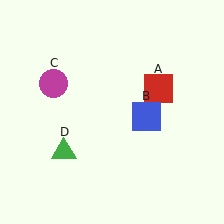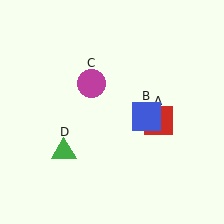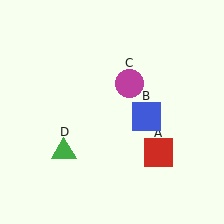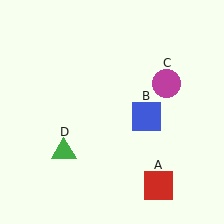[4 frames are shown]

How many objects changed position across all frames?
2 objects changed position: red square (object A), magenta circle (object C).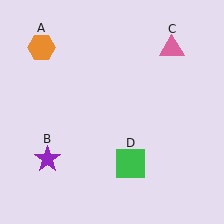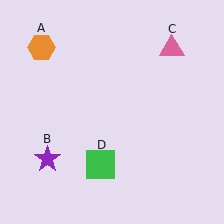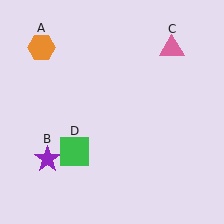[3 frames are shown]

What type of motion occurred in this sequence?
The green square (object D) rotated clockwise around the center of the scene.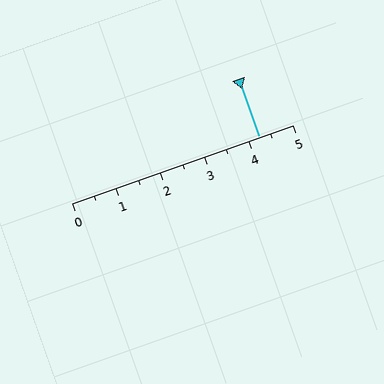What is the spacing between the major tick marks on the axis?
The major ticks are spaced 1 apart.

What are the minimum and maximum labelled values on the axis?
The axis runs from 0 to 5.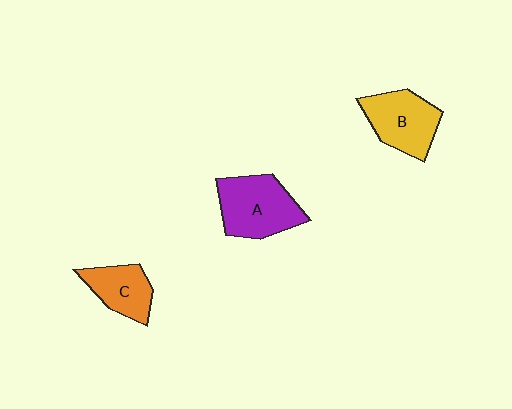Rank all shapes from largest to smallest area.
From largest to smallest: A (purple), B (yellow), C (orange).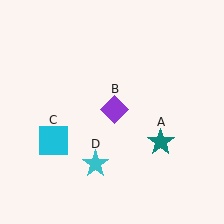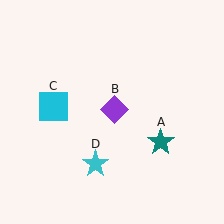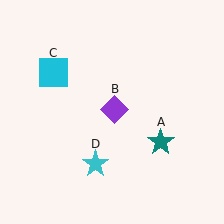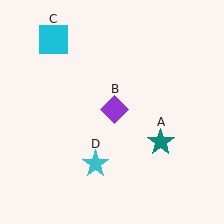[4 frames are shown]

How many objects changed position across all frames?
1 object changed position: cyan square (object C).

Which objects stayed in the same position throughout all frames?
Teal star (object A) and purple diamond (object B) and cyan star (object D) remained stationary.